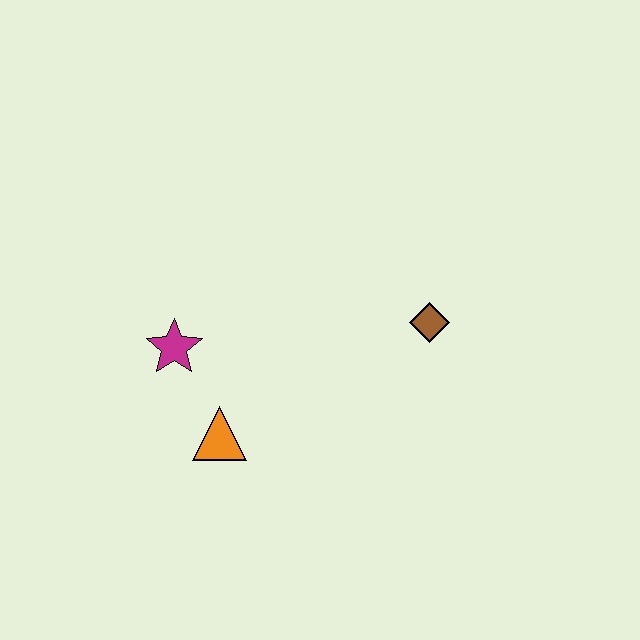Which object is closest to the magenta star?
The orange triangle is closest to the magenta star.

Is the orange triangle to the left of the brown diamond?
Yes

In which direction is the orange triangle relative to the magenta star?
The orange triangle is below the magenta star.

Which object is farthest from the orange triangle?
The brown diamond is farthest from the orange triangle.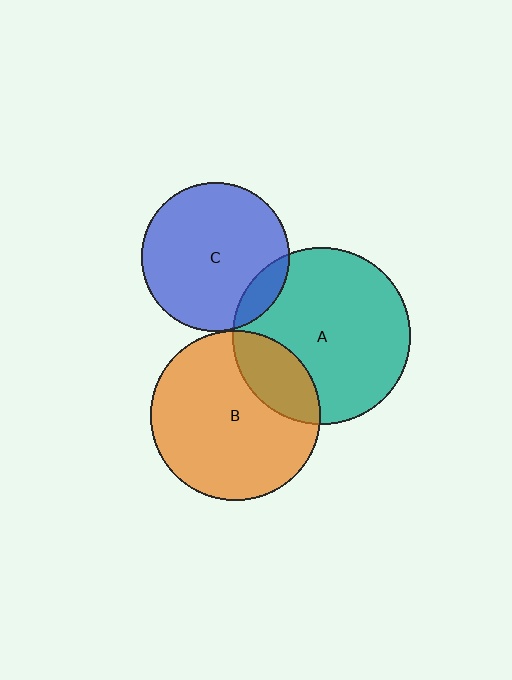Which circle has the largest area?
Circle A (teal).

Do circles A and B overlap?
Yes.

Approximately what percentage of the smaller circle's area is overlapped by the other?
Approximately 20%.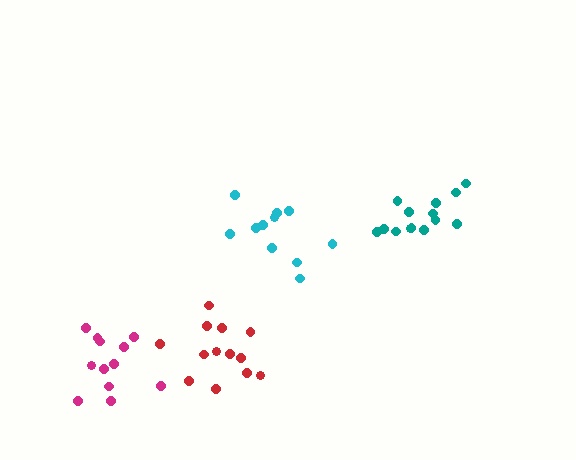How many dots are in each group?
Group 1: 14 dots, Group 2: 12 dots, Group 3: 11 dots, Group 4: 13 dots (50 total).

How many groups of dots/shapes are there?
There are 4 groups.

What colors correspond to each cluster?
The clusters are colored: teal, magenta, cyan, red.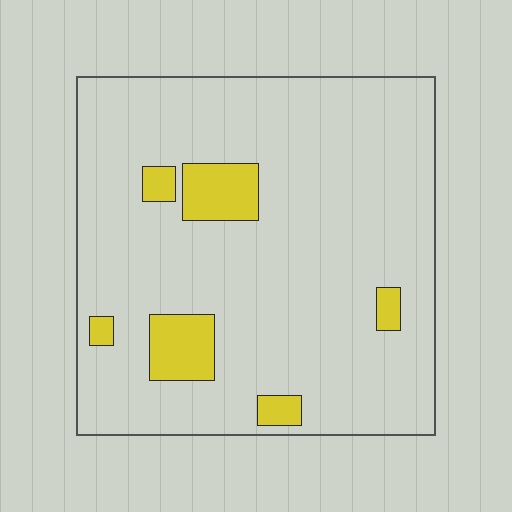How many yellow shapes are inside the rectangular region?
6.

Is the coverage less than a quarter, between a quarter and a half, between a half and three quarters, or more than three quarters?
Less than a quarter.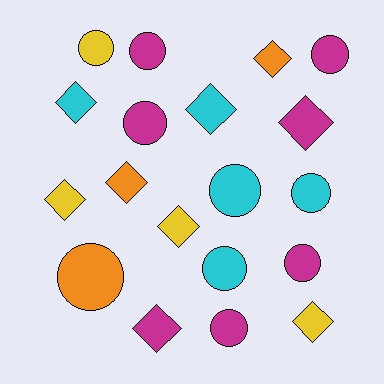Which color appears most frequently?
Magenta, with 7 objects.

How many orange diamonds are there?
There are 2 orange diamonds.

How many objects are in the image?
There are 19 objects.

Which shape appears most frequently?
Circle, with 10 objects.